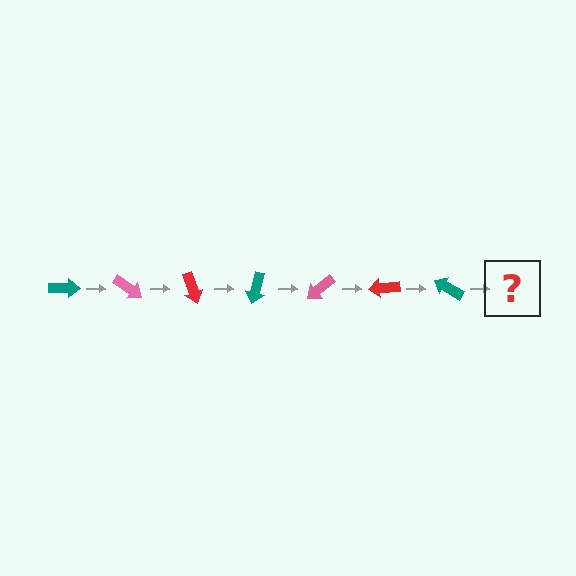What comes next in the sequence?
The next element should be a pink arrow, rotated 245 degrees from the start.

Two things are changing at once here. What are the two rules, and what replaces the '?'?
The two rules are that it rotates 35 degrees each step and the color cycles through teal, pink, and red. The '?' should be a pink arrow, rotated 245 degrees from the start.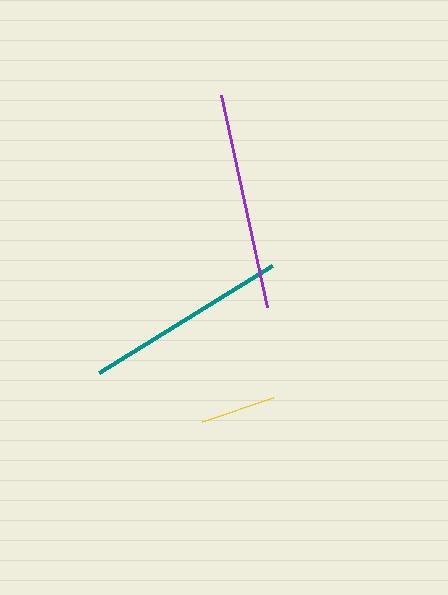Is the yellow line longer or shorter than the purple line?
The purple line is longer than the yellow line.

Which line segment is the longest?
The purple line is the longest at approximately 217 pixels.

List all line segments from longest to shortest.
From longest to shortest: purple, teal, yellow.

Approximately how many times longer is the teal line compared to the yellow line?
The teal line is approximately 2.7 times the length of the yellow line.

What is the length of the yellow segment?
The yellow segment is approximately 75 pixels long.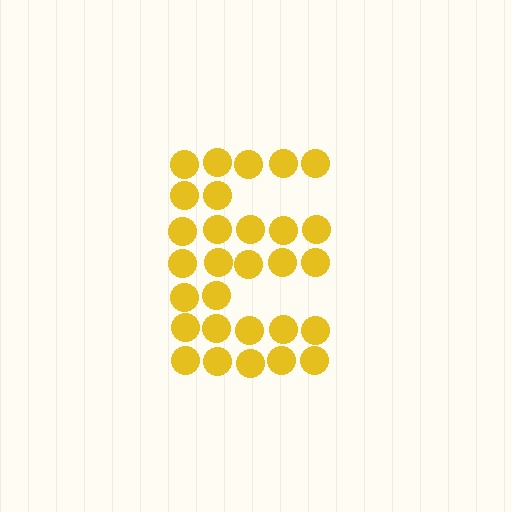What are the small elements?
The small elements are circles.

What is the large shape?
The large shape is the letter E.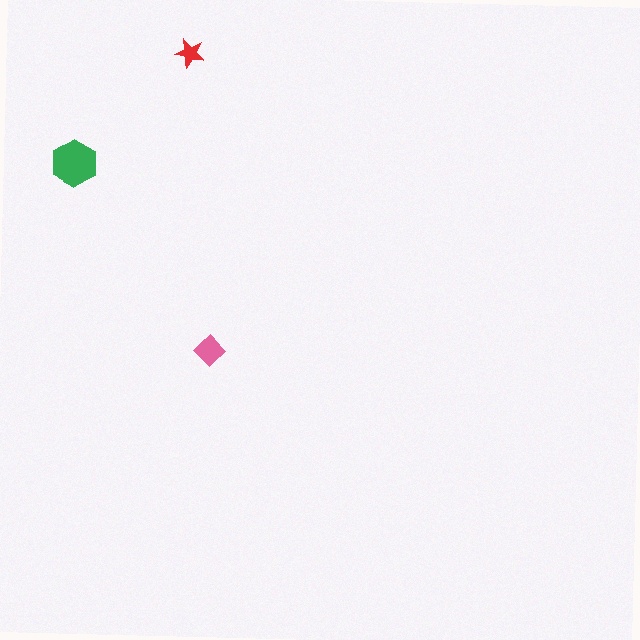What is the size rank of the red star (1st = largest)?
3rd.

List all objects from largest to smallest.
The green hexagon, the pink diamond, the red star.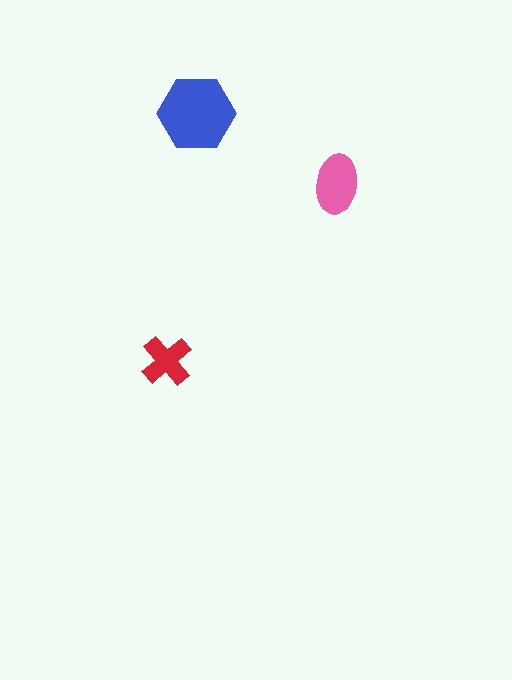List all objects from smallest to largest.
The red cross, the pink ellipse, the blue hexagon.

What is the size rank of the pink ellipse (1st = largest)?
2nd.